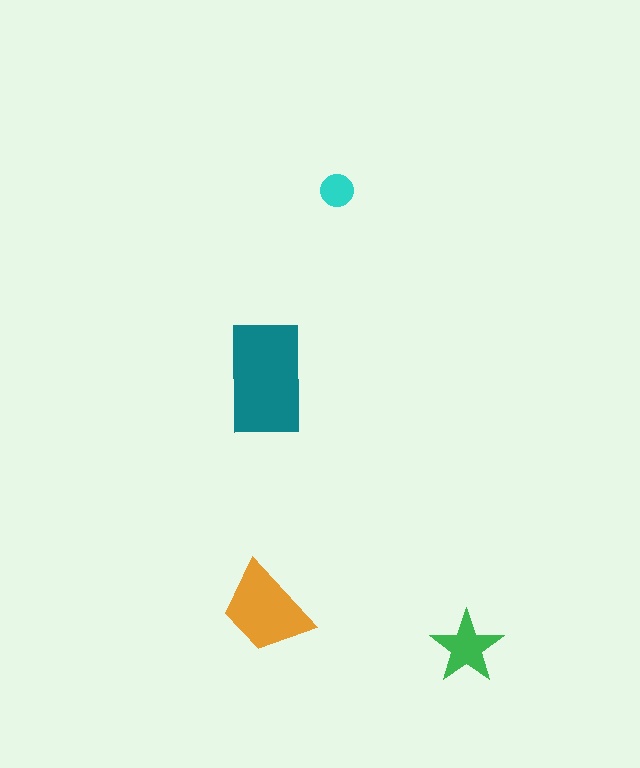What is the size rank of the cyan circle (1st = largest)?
4th.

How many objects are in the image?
There are 4 objects in the image.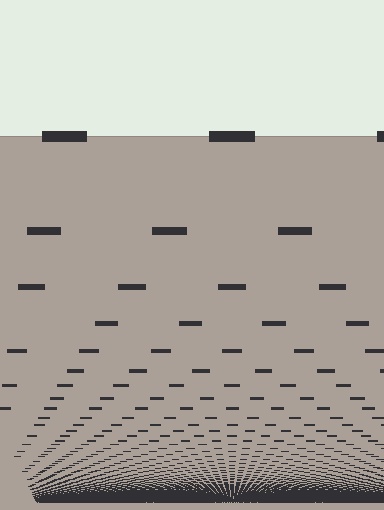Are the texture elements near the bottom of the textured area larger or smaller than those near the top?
Smaller. The gradient is inverted — elements near the bottom are smaller and denser.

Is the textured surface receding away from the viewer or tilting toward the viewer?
The surface appears to tilt toward the viewer. Texture elements get larger and sparser toward the top.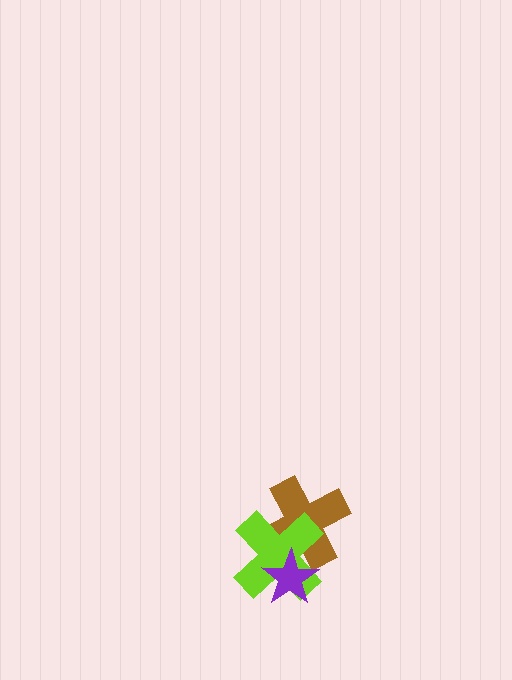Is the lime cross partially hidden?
Yes, it is partially covered by another shape.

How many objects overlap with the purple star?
2 objects overlap with the purple star.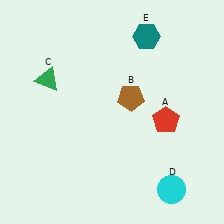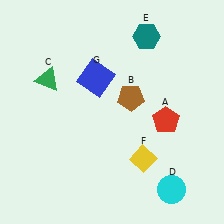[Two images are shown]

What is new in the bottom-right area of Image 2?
A yellow diamond (F) was added in the bottom-right area of Image 2.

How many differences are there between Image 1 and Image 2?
There are 2 differences between the two images.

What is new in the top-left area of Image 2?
A blue square (G) was added in the top-left area of Image 2.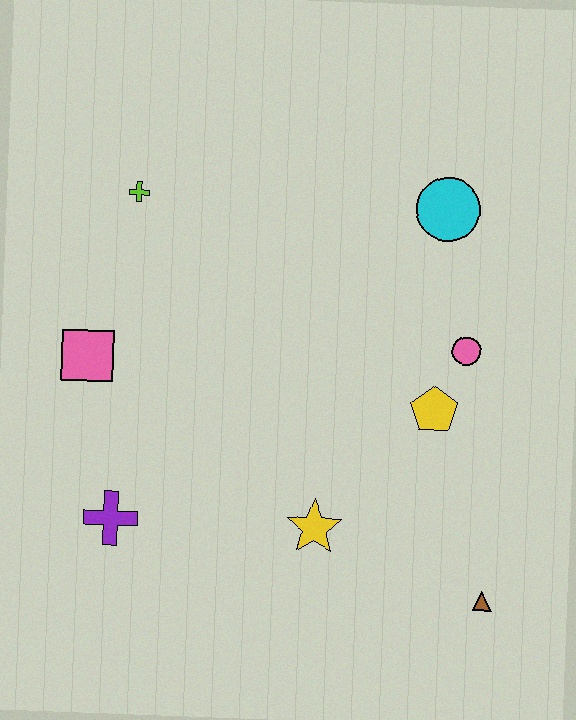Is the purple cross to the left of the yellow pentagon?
Yes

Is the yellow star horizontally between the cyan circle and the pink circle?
No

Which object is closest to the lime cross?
The pink square is closest to the lime cross.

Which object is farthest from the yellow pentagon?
The lime cross is farthest from the yellow pentagon.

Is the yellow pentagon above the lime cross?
No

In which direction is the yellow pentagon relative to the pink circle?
The yellow pentagon is below the pink circle.